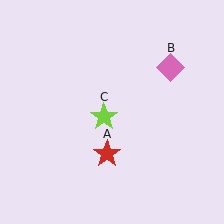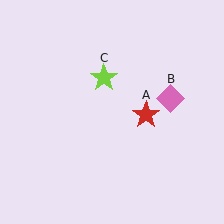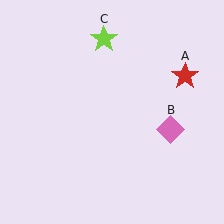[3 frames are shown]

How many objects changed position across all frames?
3 objects changed position: red star (object A), pink diamond (object B), lime star (object C).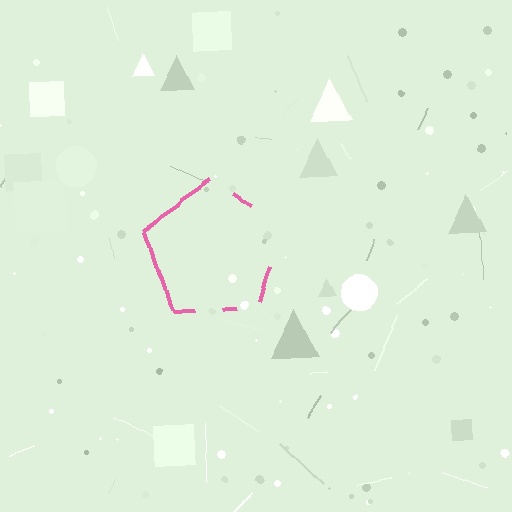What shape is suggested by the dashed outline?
The dashed outline suggests a pentagon.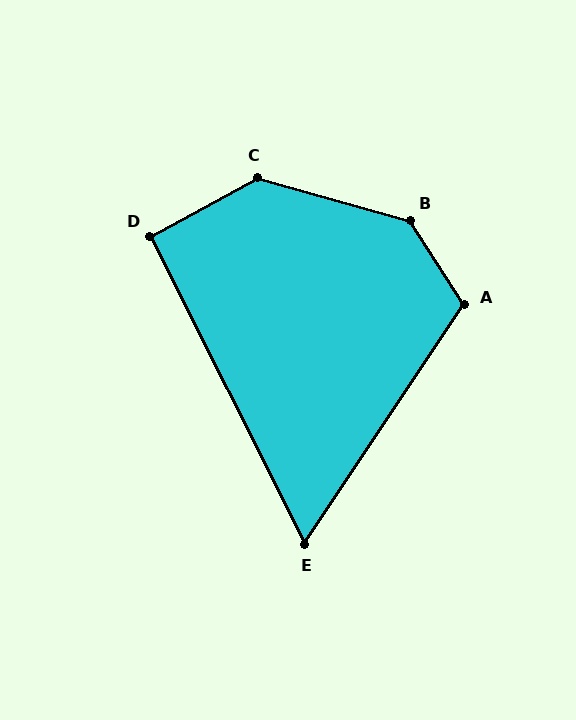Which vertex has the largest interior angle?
B, at approximately 139 degrees.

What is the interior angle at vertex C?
Approximately 135 degrees (obtuse).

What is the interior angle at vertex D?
Approximately 92 degrees (approximately right).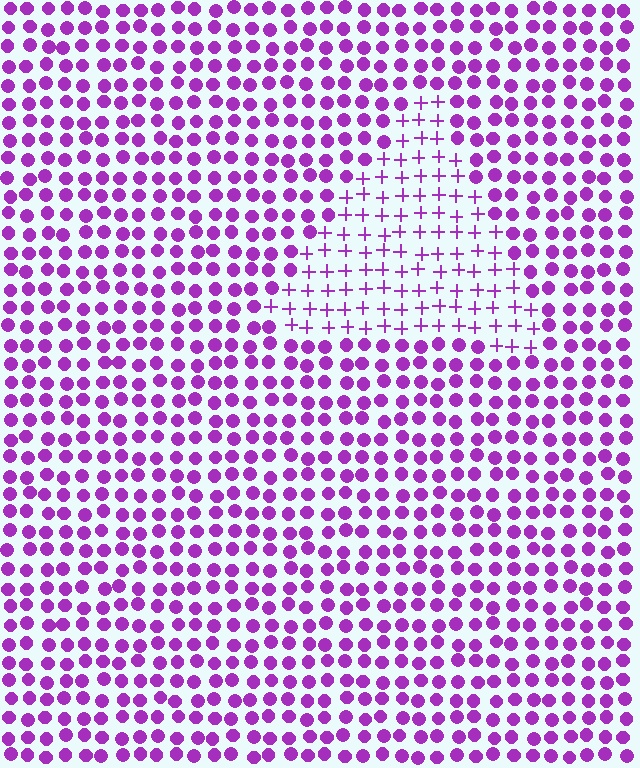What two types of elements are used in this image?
The image uses plus signs inside the triangle region and circles outside it.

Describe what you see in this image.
The image is filled with small purple elements arranged in a uniform grid. A triangle-shaped region contains plus signs, while the surrounding area contains circles. The boundary is defined purely by the change in element shape.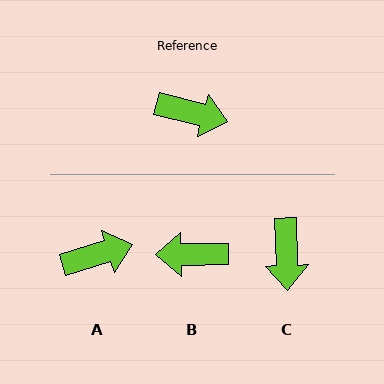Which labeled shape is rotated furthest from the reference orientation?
B, about 165 degrees away.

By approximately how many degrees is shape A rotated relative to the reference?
Approximately 31 degrees counter-clockwise.